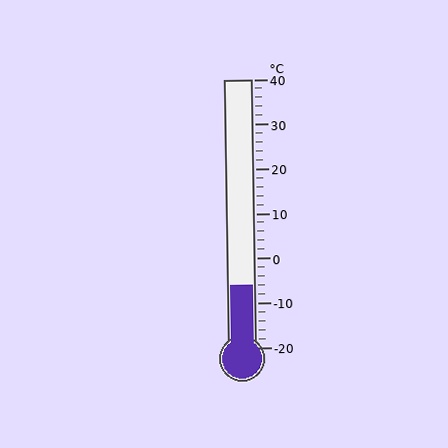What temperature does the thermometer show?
The thermometer shows approximately -6°C.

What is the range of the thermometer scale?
The thermometer scale ranges from -20°C to 40°C.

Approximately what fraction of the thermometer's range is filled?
The thermometer is filled to approximately 25% of its range.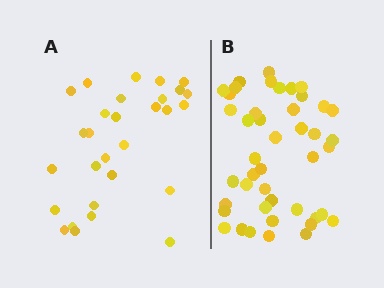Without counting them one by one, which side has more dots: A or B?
Region B (the right region) has more dots.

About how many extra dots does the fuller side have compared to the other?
Region B has approximately 15 more dots than region A.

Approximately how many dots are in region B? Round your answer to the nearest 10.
About 40 dots. (The exact count is 44, which rounds to 40.)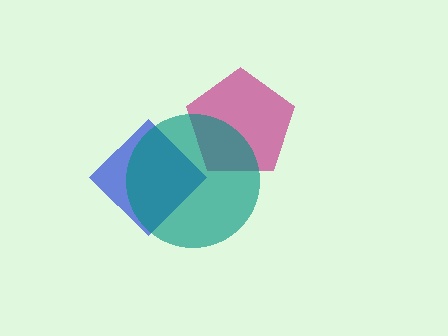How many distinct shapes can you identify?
There are 3 distinct shapes: a magenta pentagon, a blue diamond, a teal circle.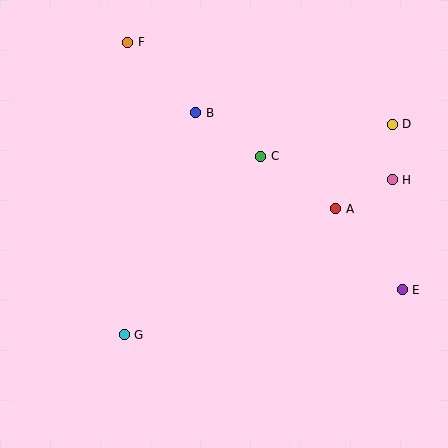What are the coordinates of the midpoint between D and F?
The midpoint between D and F is at (260, 83).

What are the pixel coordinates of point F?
Point F is at (128, 42).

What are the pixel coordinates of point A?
Point A is at (336, 209).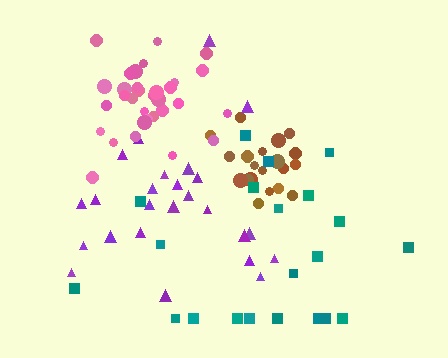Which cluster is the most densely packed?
Brown.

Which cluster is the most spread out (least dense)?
Teal.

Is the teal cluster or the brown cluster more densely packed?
Brown.